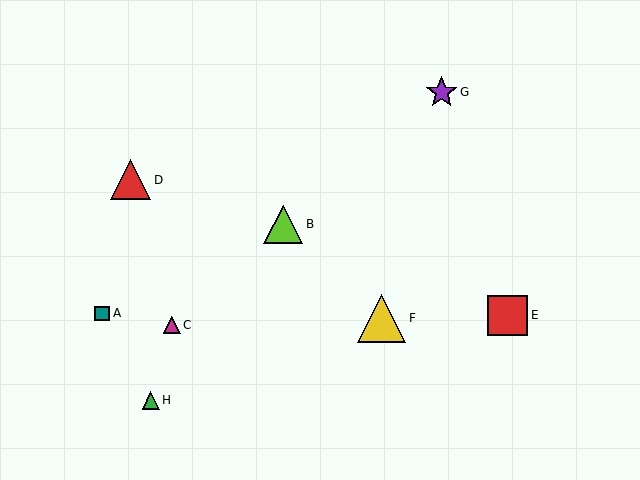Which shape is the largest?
The yellow triangle (labeled F) is the largest.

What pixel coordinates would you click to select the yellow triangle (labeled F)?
Click at (382, 319) to select the yellow triangle F.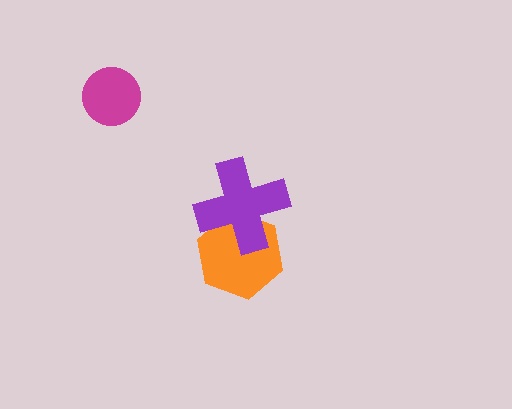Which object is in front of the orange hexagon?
The purple cross is in front of the orange hexagon.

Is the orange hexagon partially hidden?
Yes, it is partially covered by another shape.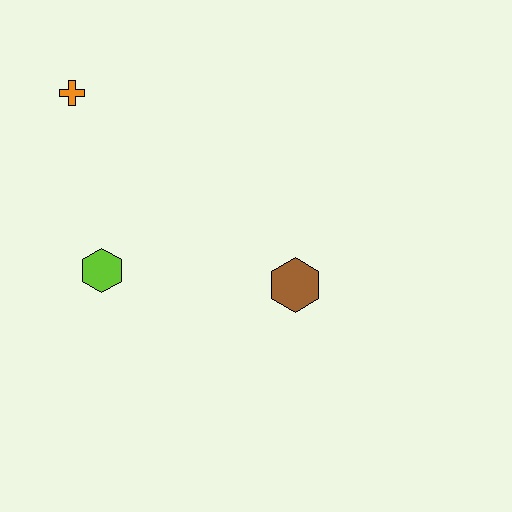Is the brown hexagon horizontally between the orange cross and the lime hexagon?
No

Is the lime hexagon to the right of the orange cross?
Yes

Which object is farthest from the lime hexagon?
The brown hexagon is farthest from the lime hexagon.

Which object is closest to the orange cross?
The lime hexagon is closest to the orange cross.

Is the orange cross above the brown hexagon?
Yes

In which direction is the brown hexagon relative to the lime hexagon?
The brown hexagon is to the right of the lime hexagon.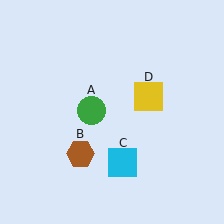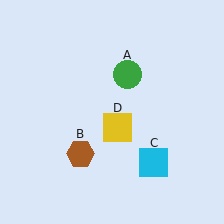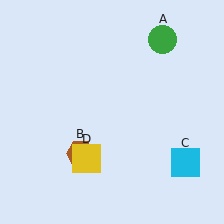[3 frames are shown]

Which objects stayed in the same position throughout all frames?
Brown hexagon (object B) remained stationary.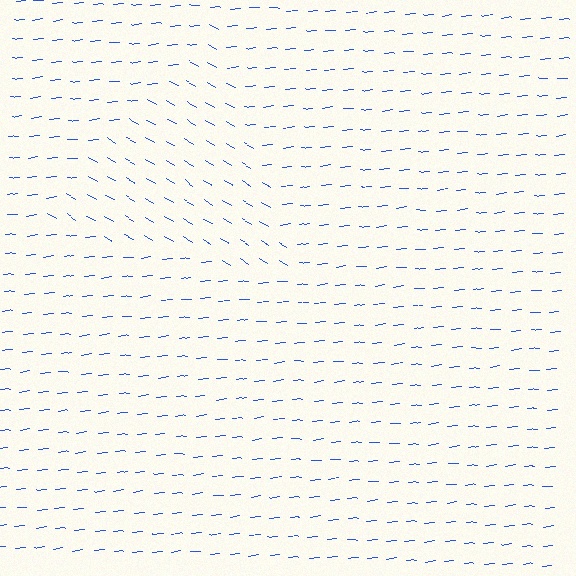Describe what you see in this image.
The image is filled with small blue line segments. A triangle region in the image has lines oriented differently from the surrounding lines, creating a visible texture boundary.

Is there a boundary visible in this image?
Yes, there is a texture boundary formed by a change in line orientation.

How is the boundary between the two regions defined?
The boundary is defined purely by a change in line orientation (approximately 37 degrees difference). All lines are the same color and thickness.